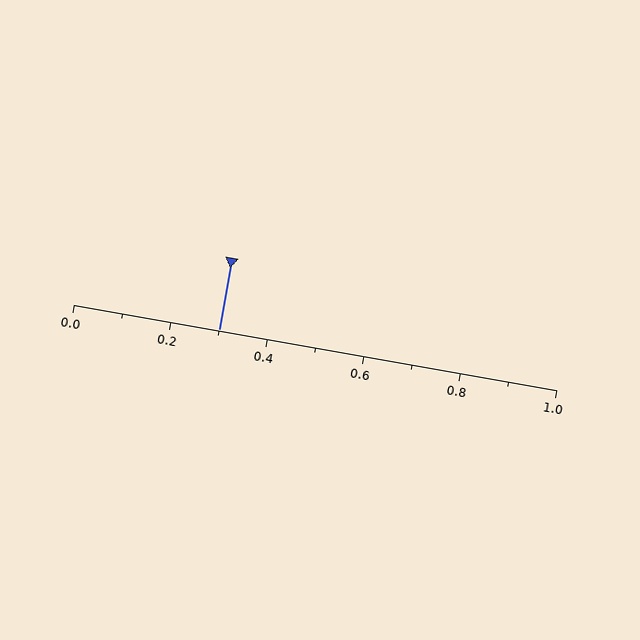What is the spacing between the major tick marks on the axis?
The major ticks are spaced 0.2 apart.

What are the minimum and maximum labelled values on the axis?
The axis runs from 0.0 to 1.0.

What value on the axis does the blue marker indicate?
The marker indicates approximately 0.3.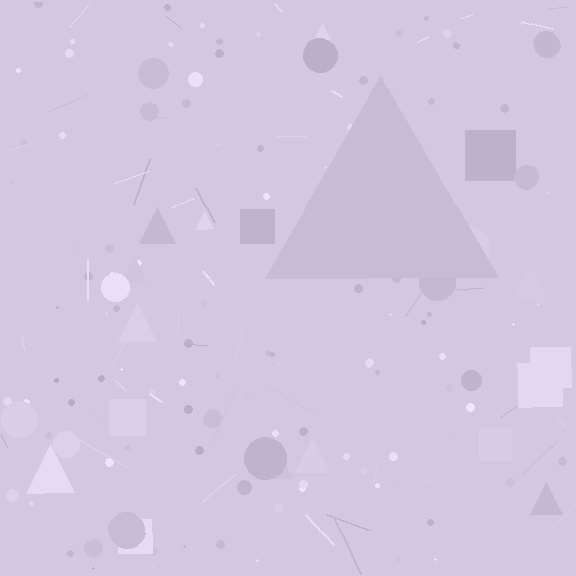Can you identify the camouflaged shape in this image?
The camouflaged shape is a triangle.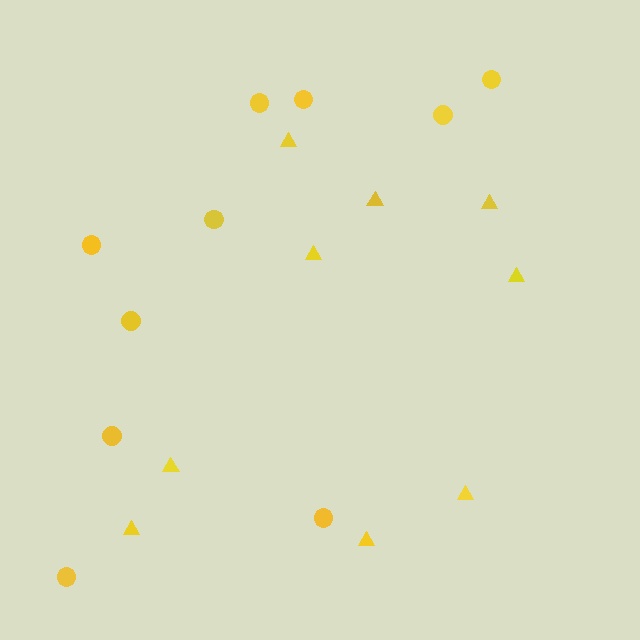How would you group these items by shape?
There are 2 groups: one group of circles (10) and one group of triangles (9).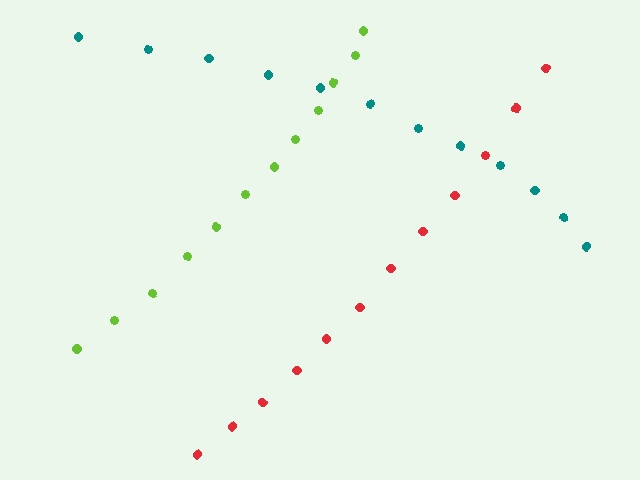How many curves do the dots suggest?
There are 3 distinct paths.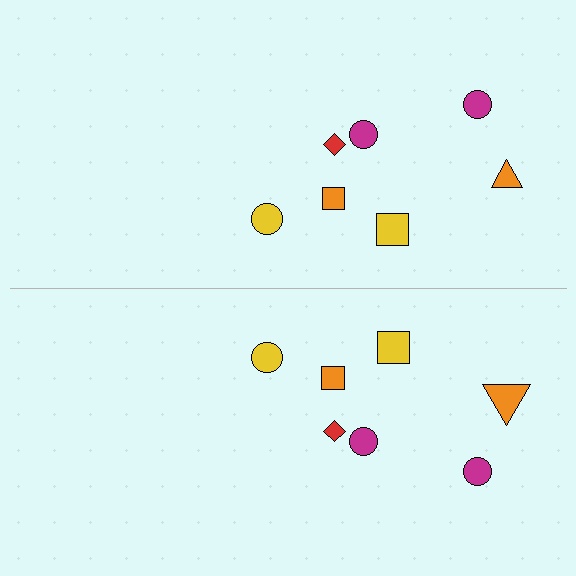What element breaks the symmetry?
The orange triangle on the bottom side has a different size than its mirror counterpart.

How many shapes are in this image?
There are 14 shapes in this image.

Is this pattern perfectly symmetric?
No, the pattern is not perfectly symmetric. The orange triangle on the bottom side has a different size than its mirror counterpart.